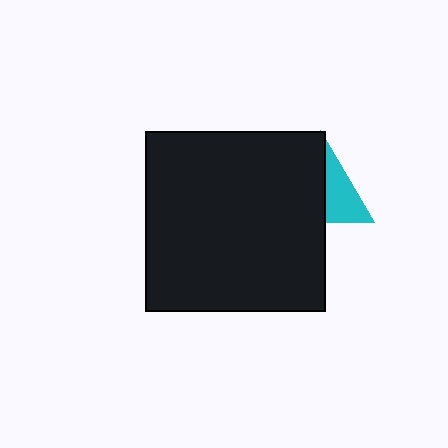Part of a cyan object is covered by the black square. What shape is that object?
It is a triangle.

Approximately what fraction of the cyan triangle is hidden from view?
Roughly 58% of the cyan triangle is hidden behind the black square.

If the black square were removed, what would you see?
You would see the complete cyan triangle.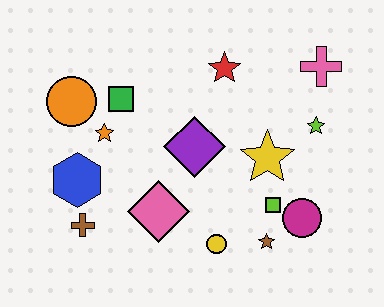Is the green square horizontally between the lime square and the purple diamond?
No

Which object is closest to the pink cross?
The lime star is closest to the pink cross.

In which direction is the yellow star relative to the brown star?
The yellow star is above the brown star.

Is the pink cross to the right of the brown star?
Yes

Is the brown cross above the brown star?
Yes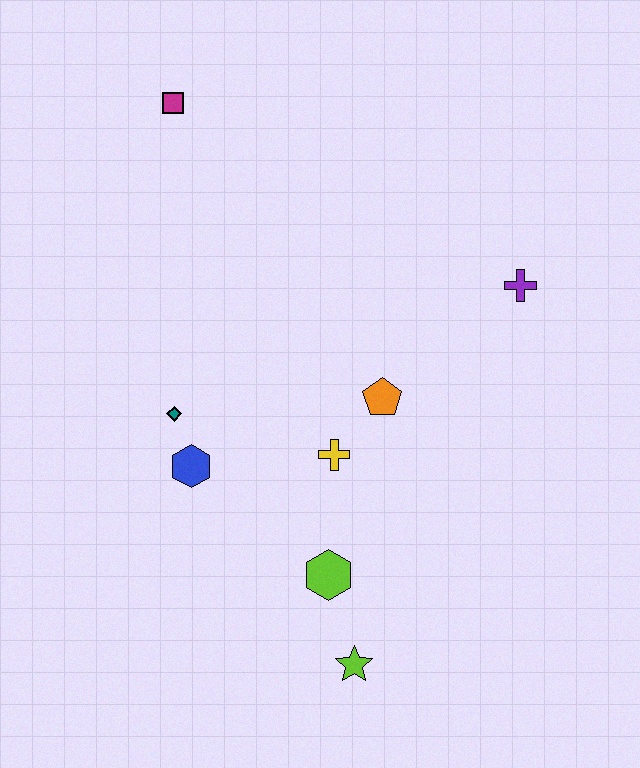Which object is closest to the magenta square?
The teal diamond is closest to the magenta square.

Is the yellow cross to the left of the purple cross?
Yes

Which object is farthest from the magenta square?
The lime star is farthest from the magenta square.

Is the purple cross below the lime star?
No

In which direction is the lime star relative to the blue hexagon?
The lime star is below the blue hexagon.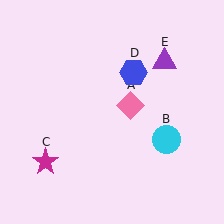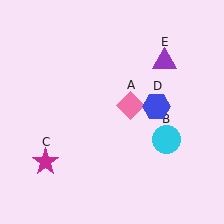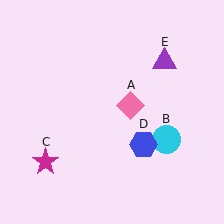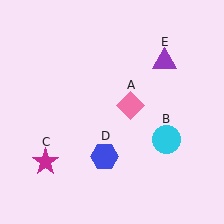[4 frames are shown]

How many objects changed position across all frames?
1 object changed position: blue hexagon (object D).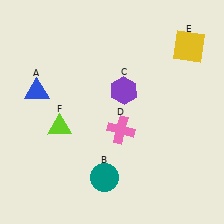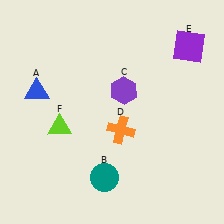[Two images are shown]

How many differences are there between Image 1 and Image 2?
There are 2 differences between the two images.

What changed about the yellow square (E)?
In Image 1, E is yellow. In Image 2, it changed to purple.